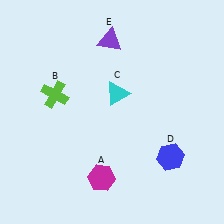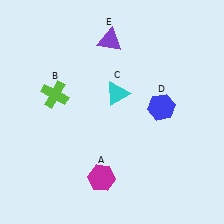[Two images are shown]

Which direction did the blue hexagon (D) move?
The blue hexagon (D) moved up.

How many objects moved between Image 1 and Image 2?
1 object moved between the two images.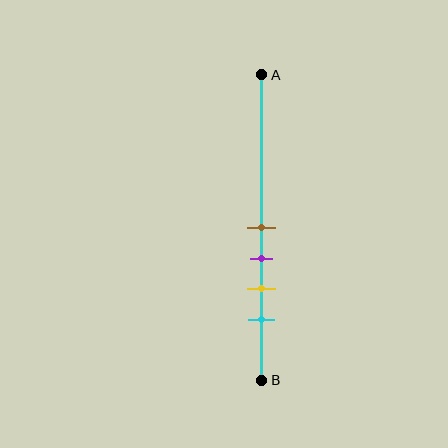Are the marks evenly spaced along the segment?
Yes, the marks are approximately evenly spaced.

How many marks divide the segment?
There are 4 marks dividing the segment.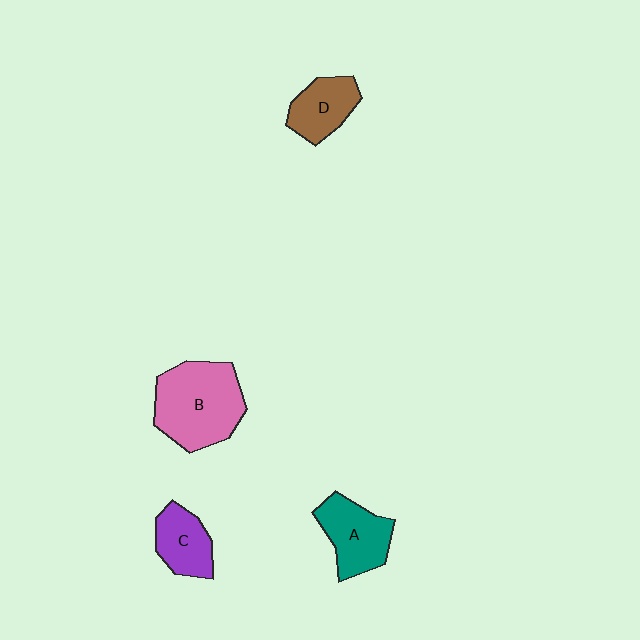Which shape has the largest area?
Shape B (pink).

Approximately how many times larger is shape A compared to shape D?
Approximately 1.2 times.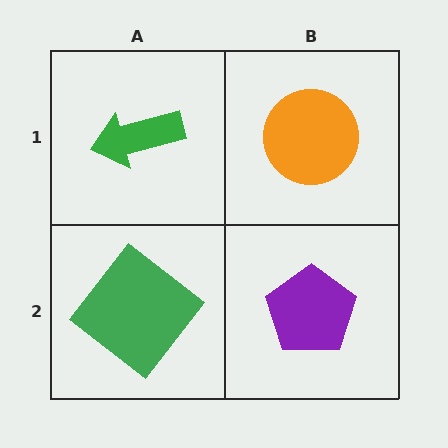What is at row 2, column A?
A green diamond.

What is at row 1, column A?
A green arrow.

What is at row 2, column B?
A purple pentagon.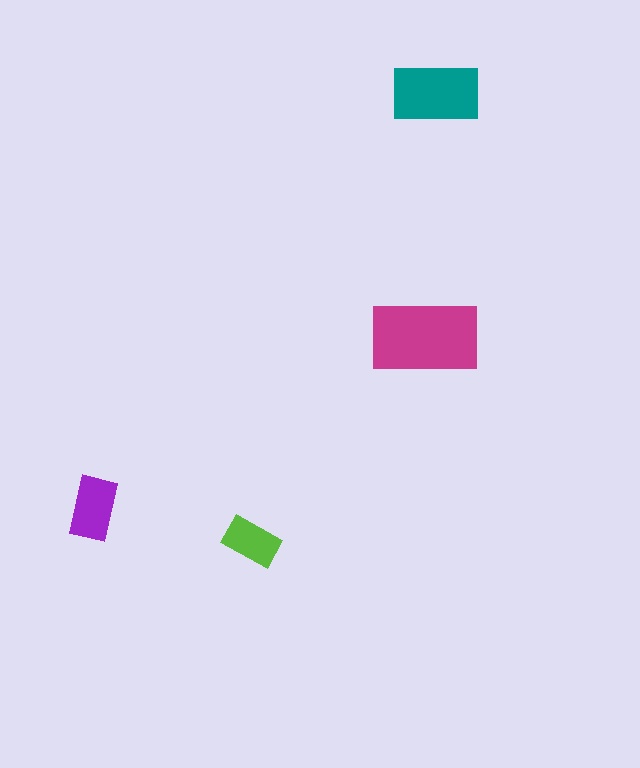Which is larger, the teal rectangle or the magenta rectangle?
The magenta one.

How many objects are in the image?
There are 4 objects in the image.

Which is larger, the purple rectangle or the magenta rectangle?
The magenta one.